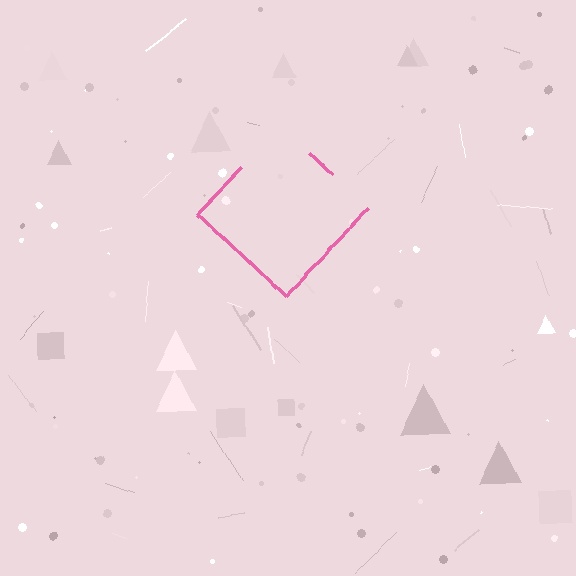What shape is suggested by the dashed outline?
The dashed outline suggests a diamond.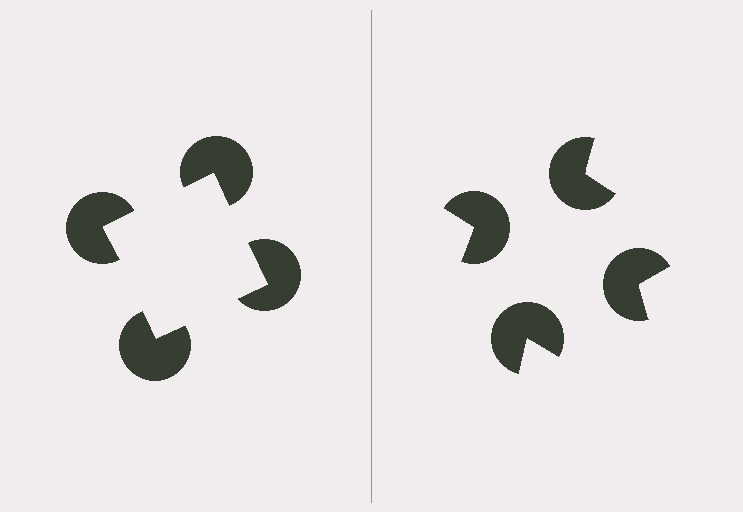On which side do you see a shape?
An illusory square appears on the left side. On the right side the wedge cuts are rotated, so no coherent shape forms.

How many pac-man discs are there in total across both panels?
8 — 4 on each side.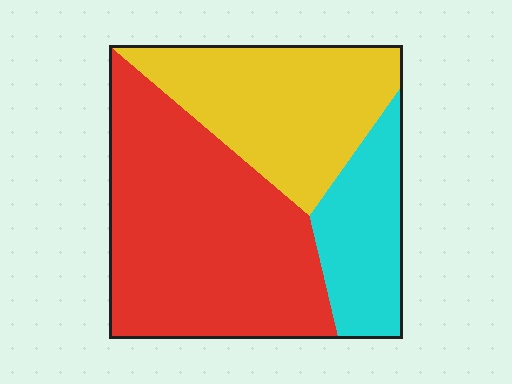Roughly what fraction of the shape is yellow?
Yellow covers around 30% of the shape.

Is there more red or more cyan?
Red.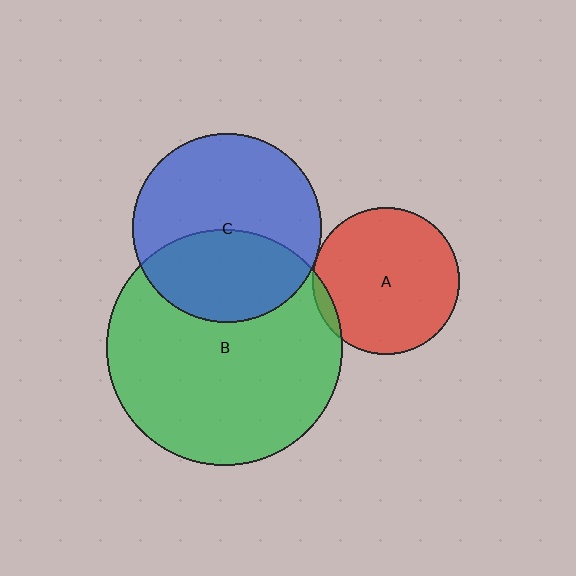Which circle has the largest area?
Circle B (green).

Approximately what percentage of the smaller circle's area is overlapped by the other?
Approximately 40%.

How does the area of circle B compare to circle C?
Approximately 1.6 times.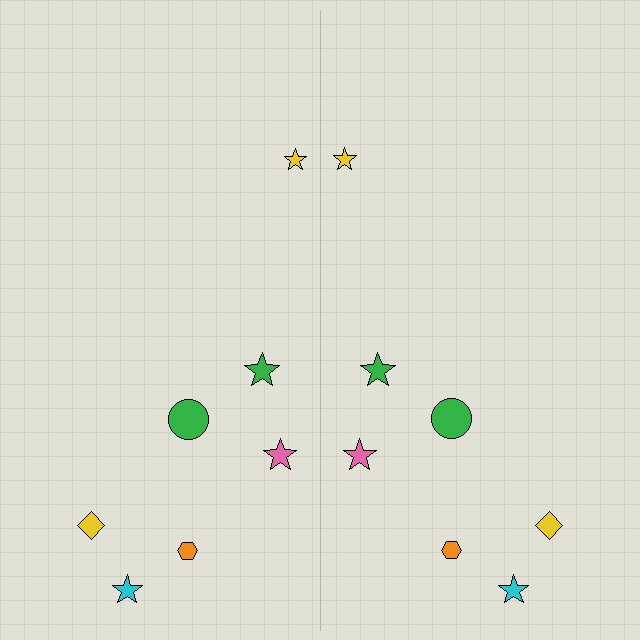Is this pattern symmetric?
Yes, this pattern has bilateral (reflection) symmetry.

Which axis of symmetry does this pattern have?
The pattern has a vertical axis of symmetry running through the center of the image.